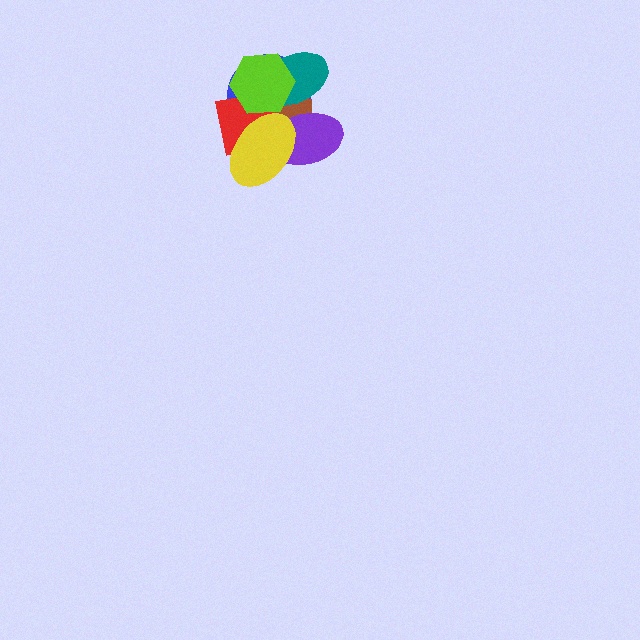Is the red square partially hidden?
Yes, it is partially covered by another shape.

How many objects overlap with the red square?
6 objects overlap with the red square.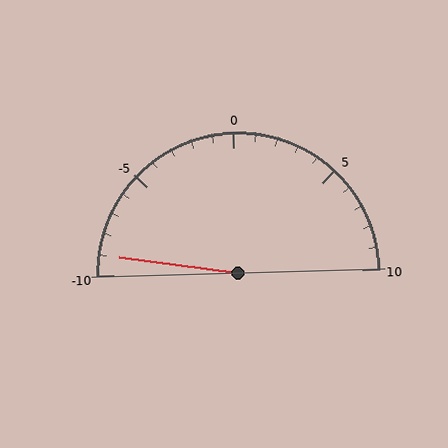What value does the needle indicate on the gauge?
The needle indicates approximately -9.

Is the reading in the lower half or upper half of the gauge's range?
The reading is in the lower half of the range (-10 to 10).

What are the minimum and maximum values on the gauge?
The gauge ranges from -10 to 10.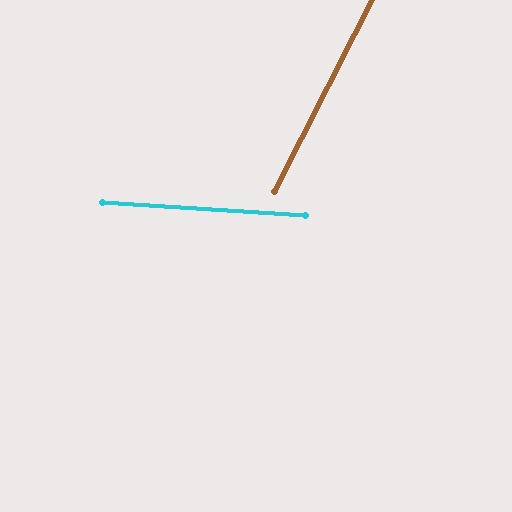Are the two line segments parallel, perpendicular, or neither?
Neither parallel nor perpendicular — they differ by about 67°.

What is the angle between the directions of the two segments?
Approximately 67 degrees.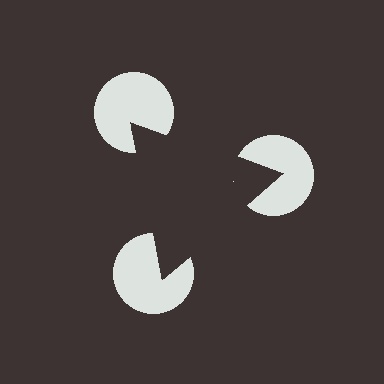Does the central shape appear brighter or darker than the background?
It typically appears slightly darker than the background, even though no actual brightness change is drawn.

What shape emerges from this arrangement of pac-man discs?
An illusory triangle — its edges are inferred from the aligned wedge cuts in the pac-man discs, not physically drawn.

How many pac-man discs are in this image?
There are 3 — one at each vertex of the illusory triangle.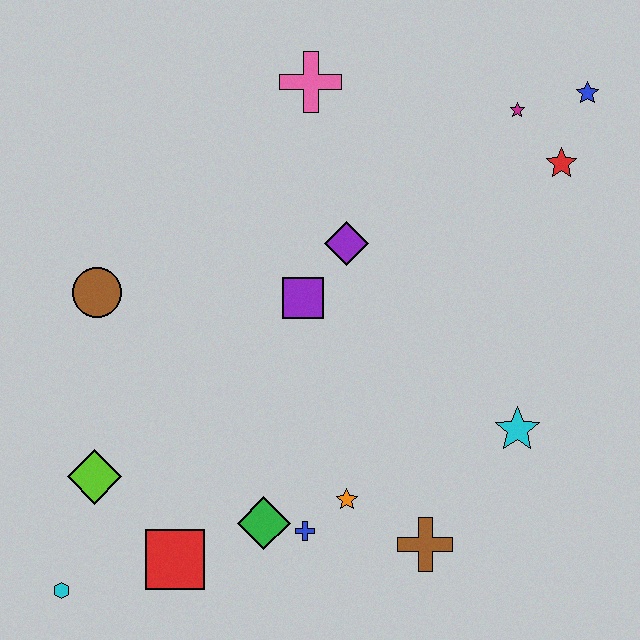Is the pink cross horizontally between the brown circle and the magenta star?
Yes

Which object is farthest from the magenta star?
The cyan hexagon is farthest from the magenta star.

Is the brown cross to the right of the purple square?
Yes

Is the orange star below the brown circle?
Yes